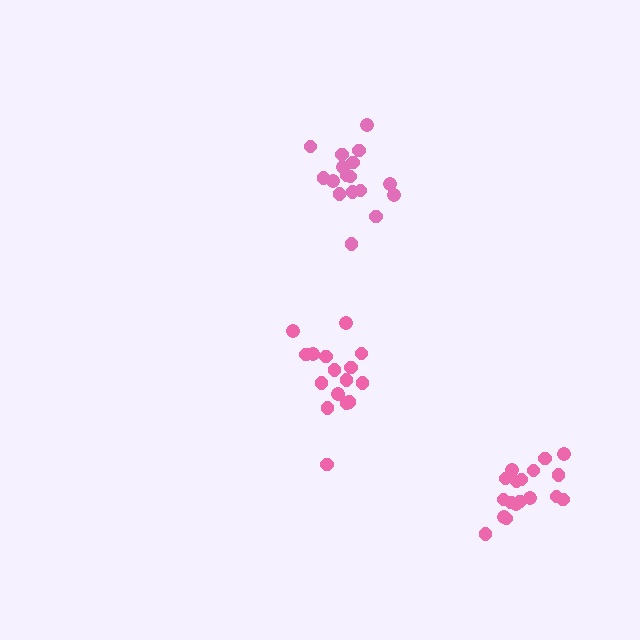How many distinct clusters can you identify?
There are 3 distinct clusters.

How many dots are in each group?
Group 1: 16 dots, Group 2: 18 dots, Group 3: 17 dots (51 total).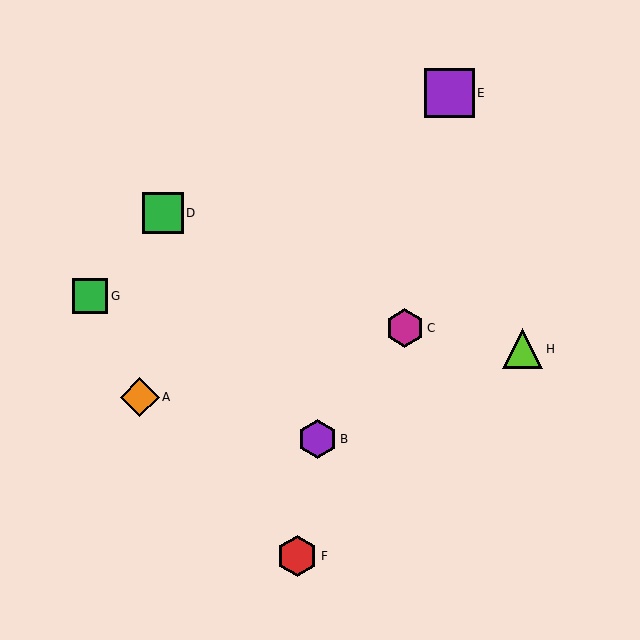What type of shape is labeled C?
Shape C is a magenta hexagon.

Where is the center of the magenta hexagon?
The center of the magenta hexagon is at (405, 328).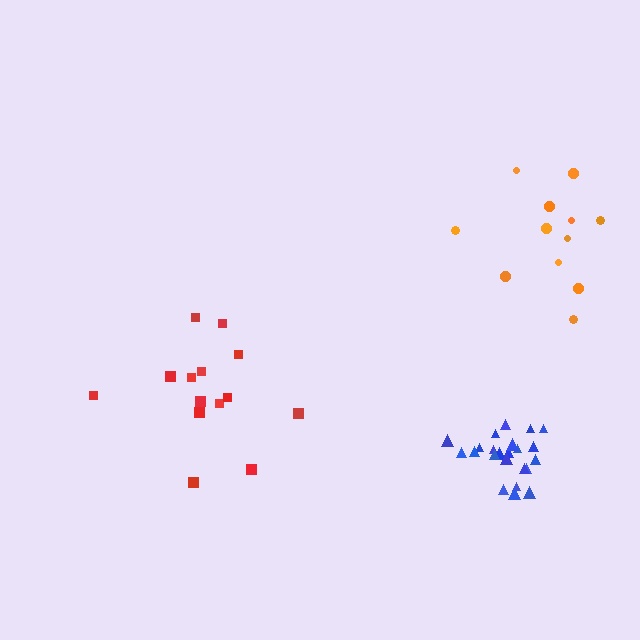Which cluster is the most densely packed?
Blue.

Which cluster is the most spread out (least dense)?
Red.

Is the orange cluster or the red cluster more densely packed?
Orange.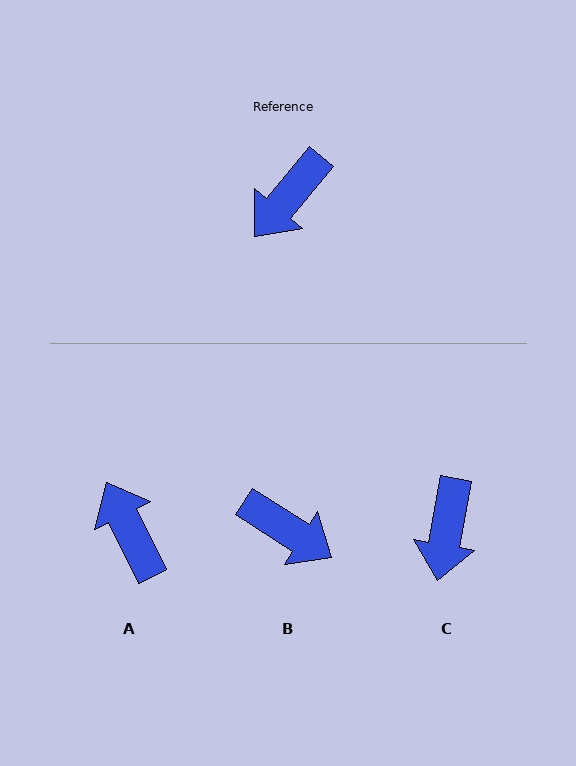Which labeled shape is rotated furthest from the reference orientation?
A, about 114 degrees away.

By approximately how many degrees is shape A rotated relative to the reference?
Approximately 114 degrees clockwise.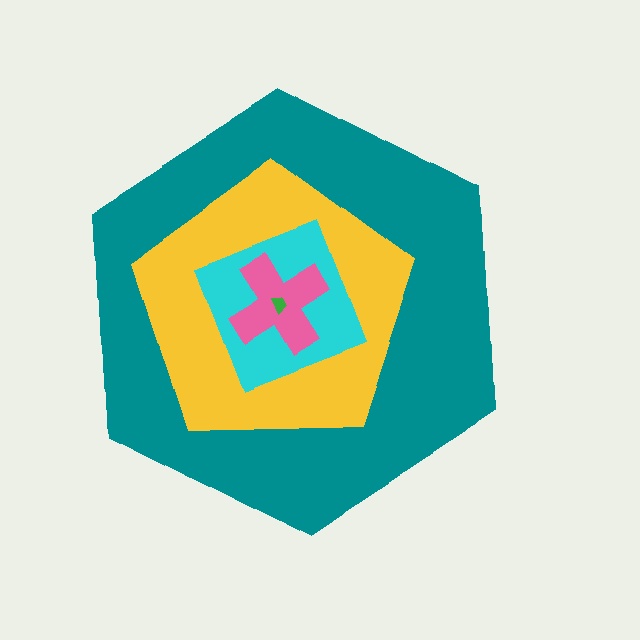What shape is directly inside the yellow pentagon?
The cyan diamond.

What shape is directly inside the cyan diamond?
The pink cross.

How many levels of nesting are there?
5.